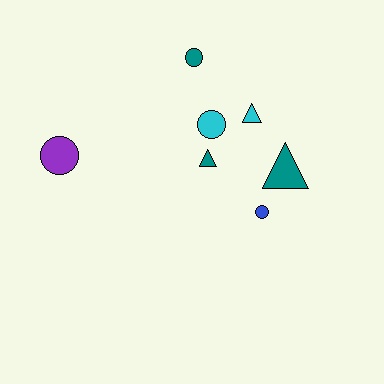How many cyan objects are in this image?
There are 2 cyan objects.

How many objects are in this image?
There are 7 objects.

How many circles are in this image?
There are 4 circles.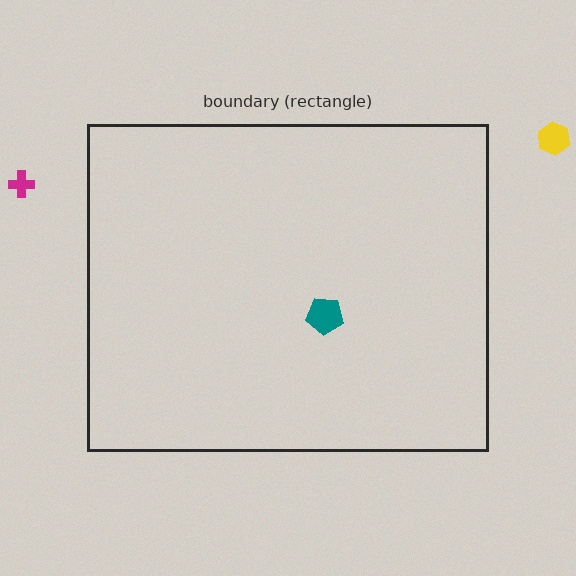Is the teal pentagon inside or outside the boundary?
Inside.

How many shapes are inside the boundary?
1 inside, 2 outside.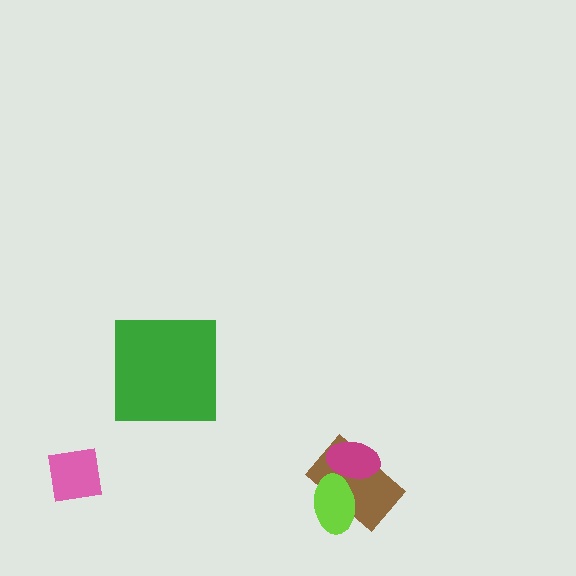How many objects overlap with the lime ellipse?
2 objects overlap with the lime ellipse.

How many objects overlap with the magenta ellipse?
2 objects overlap with the magenta ellipse.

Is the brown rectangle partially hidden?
Yes, it is partially covered by another shape.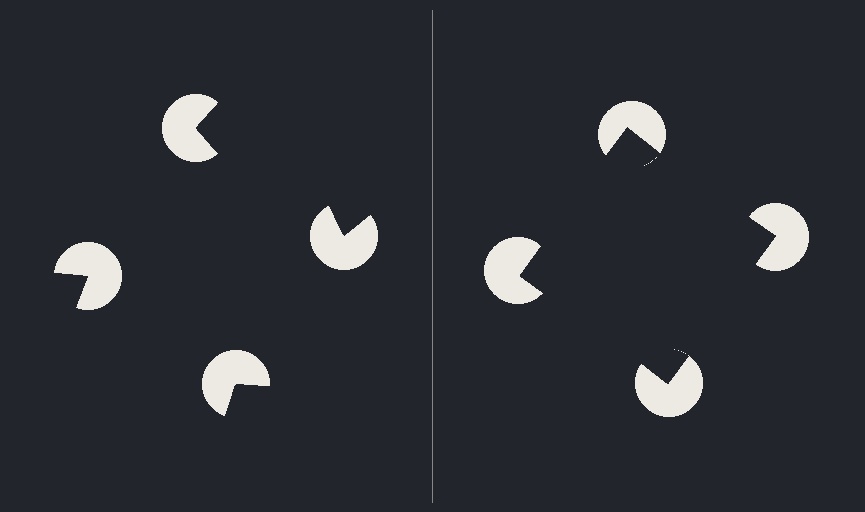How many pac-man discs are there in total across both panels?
8 — 4 on each side.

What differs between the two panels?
The pac-man discs are positioned identically on both sides; only the wedge orientations differ. On the right they align to a square; on the left they are misaligned.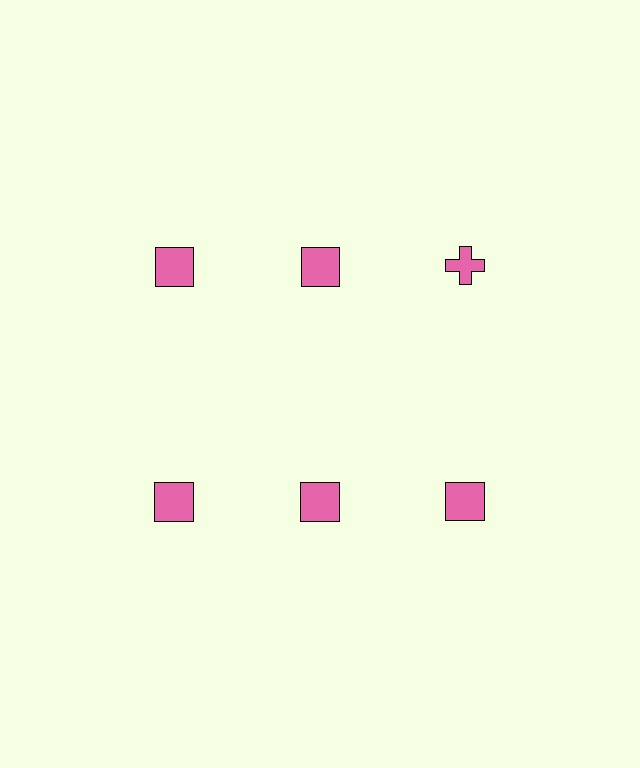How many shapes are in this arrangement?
There are 6 shapes arranged in a grid pattern.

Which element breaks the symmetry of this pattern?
The pink cross in the top row, center column breaks the symmetry. All other shapes are pink squares.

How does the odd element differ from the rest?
It has a different shape: cross instead of square.